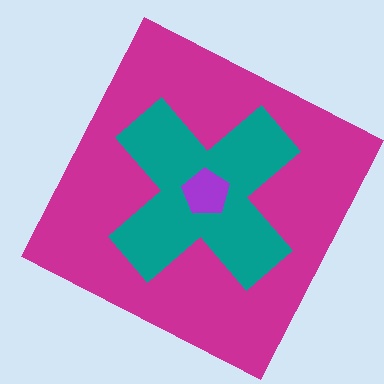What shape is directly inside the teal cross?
The purple pentagon.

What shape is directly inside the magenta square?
The teal cross.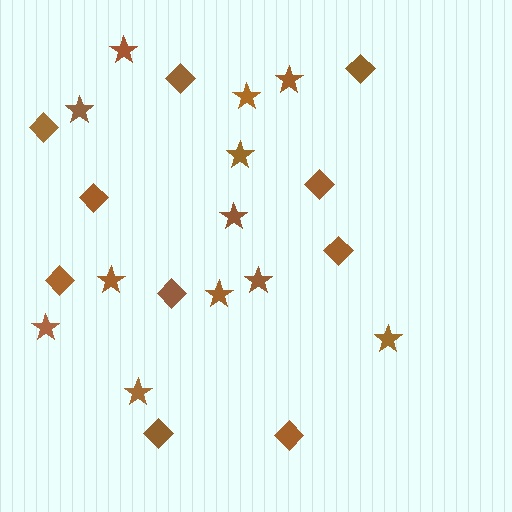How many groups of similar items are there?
There are 2 groups: one group of diamonds (10) and one group of stars (12).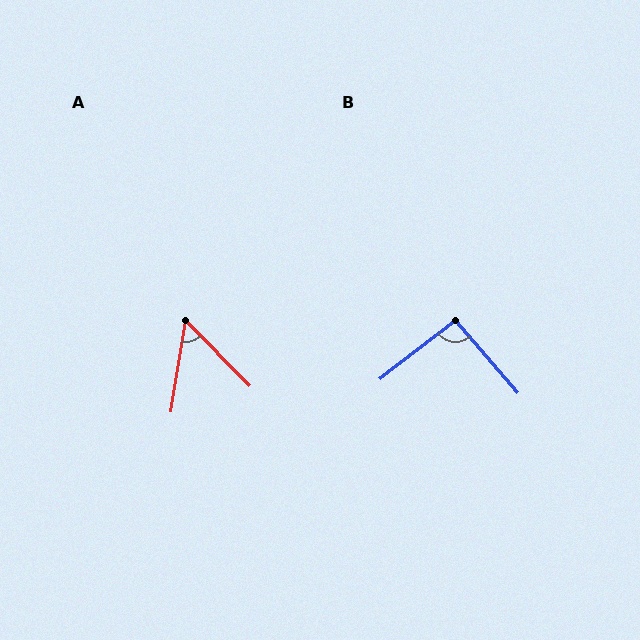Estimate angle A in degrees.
Approximately 54 degrees.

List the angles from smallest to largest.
A (54°), B (93°).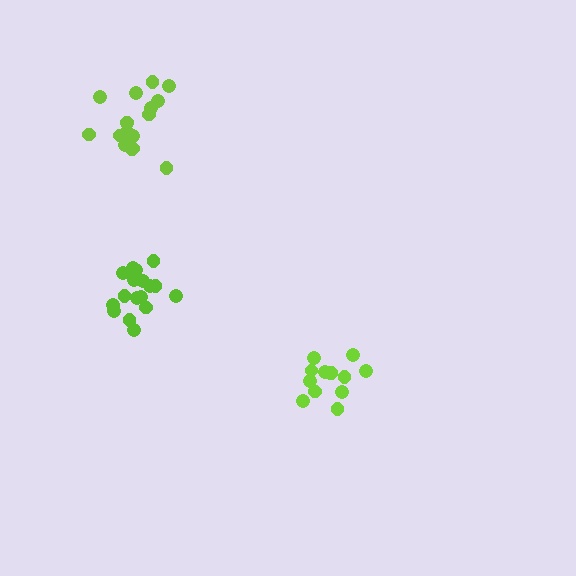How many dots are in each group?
Group 1: 18 dots, Group 2: 18 dots, Group 3: 13 dots (49 total).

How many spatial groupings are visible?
There are 3 spatial groupings.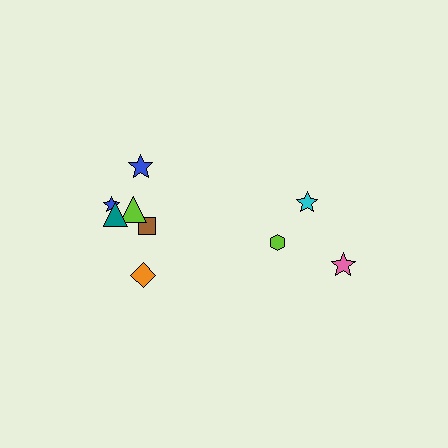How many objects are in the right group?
There are 3 objects.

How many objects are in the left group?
There are 6 objects.